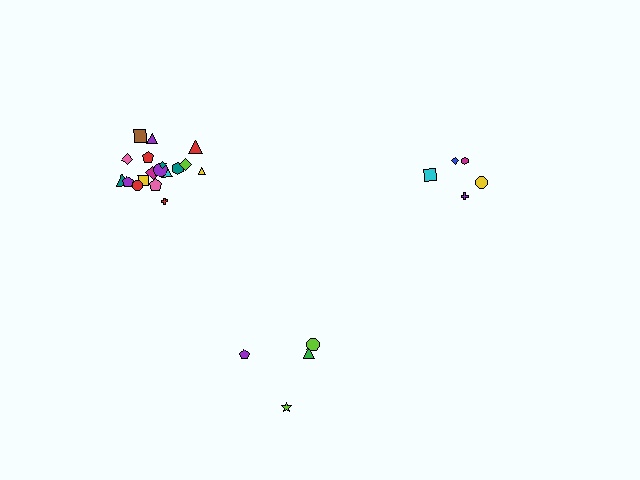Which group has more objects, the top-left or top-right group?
The top-left group.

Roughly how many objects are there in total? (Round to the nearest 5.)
Roughly 25 objects in total.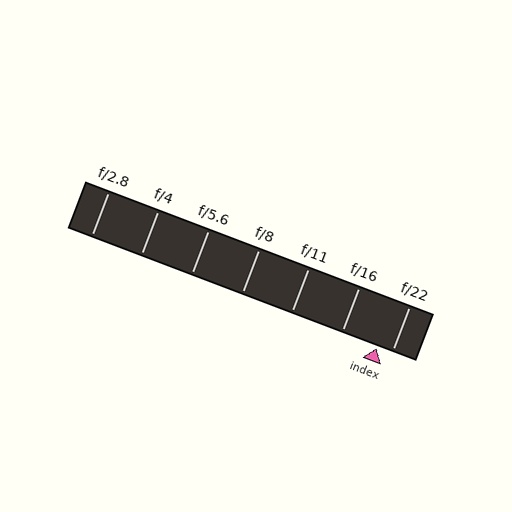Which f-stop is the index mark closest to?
The index mark is closest to f/22.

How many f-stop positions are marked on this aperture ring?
There are 7 f-stop positions marked.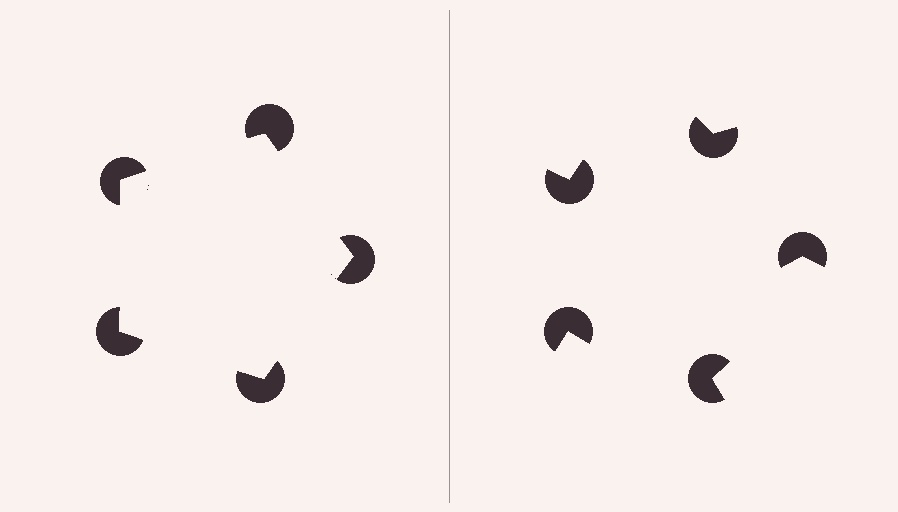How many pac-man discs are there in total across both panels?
10 — 5 on each side.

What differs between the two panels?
The pac-man discs are positioned identically on both sides; only the wedge orientations differ. On the left they align to a pentagon; on the right they are misaligned.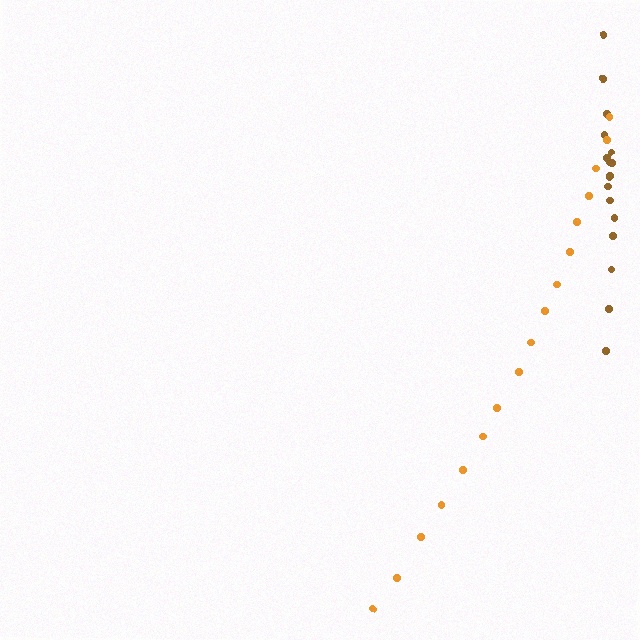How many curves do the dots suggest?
There are 2 distinct paths.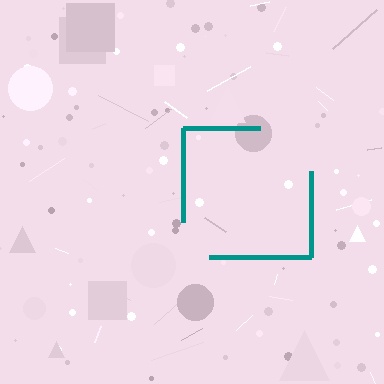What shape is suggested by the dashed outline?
The dashed outline suggests a square.